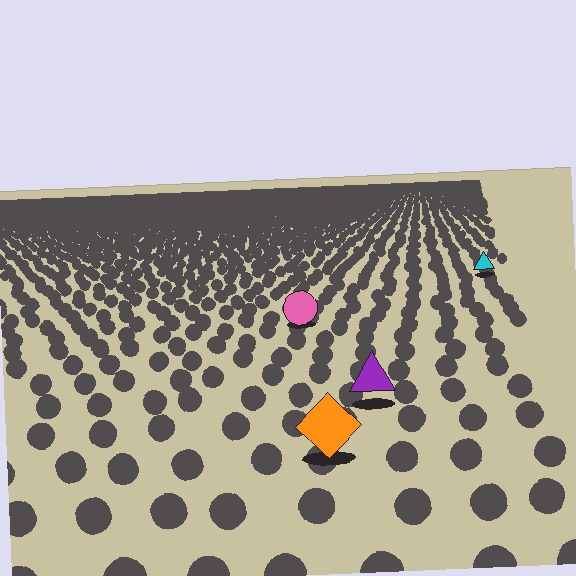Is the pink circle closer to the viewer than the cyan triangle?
Yes. The pink circle is closer — you can tell from the texture gradient: the ground texture is coarser near it.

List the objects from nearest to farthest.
From nearest to farthest: the orange diamond, the purple triangle, the pink circle, the cyan triangle.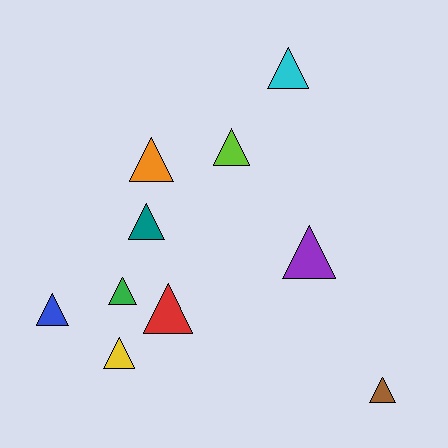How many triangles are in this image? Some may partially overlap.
There are 10 triangles.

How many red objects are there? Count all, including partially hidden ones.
There is 1 red object.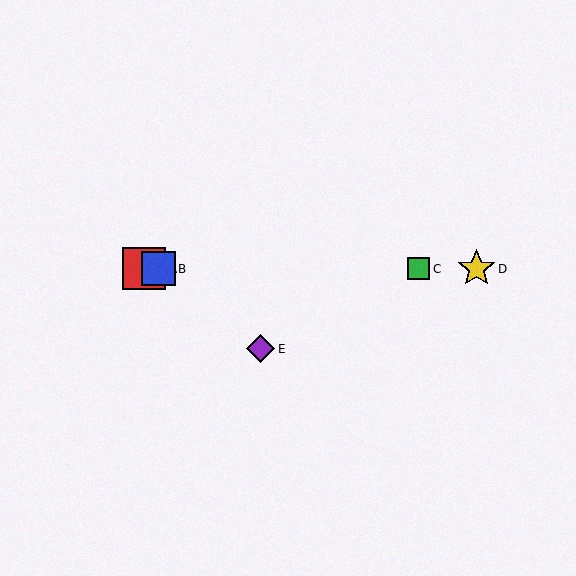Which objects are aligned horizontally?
Objects A, B, C, D are aligned horizontally.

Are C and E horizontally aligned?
No, C is at y≈269 and E is at y≈349.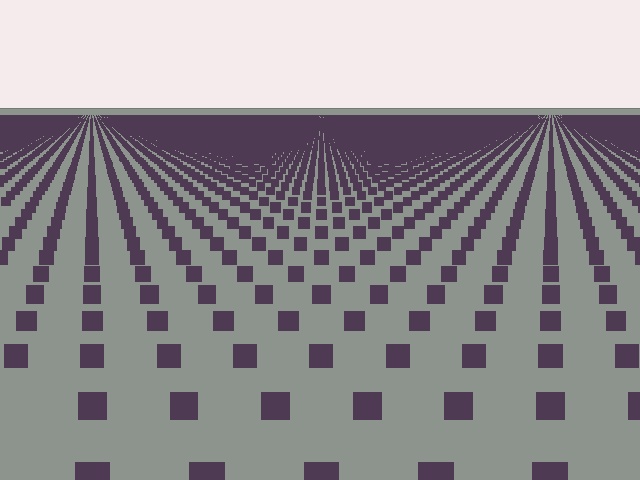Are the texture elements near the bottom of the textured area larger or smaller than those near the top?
Larger. Near the bottom, elements are closer to the viewer and appear at a bigger on-screen size.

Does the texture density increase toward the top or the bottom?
Density increases toward the top.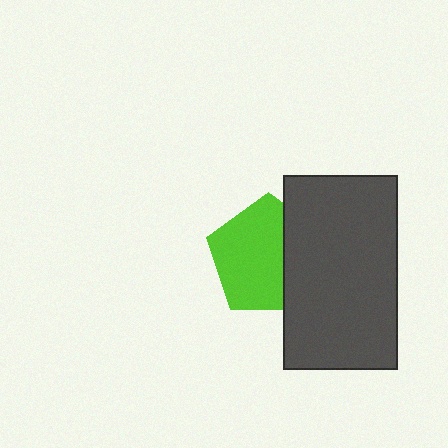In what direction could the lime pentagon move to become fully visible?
The lime pentagon could move left. That would shift it out from behind the dark gray rectangle entirely.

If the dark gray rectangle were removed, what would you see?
You would see the complete lime pentagon.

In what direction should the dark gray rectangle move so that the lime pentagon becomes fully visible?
The dark gray rectangle should move right. That is the shortest direction to clear the overlap and leave the lime pentagon fully visible.